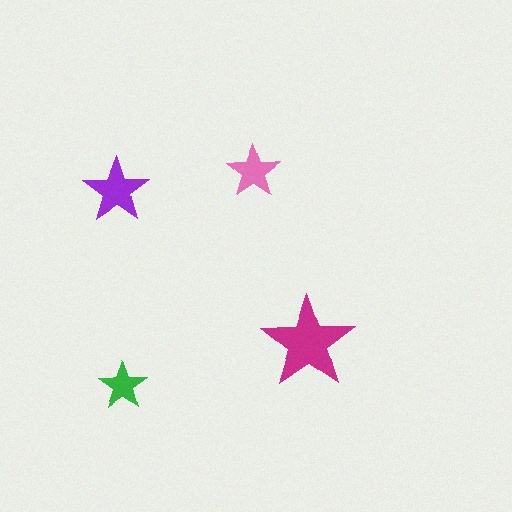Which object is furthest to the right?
The magenta star is rightmost.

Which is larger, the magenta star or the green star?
The magenta one.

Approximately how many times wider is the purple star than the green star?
About 1.5 times wider.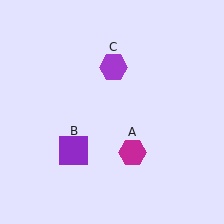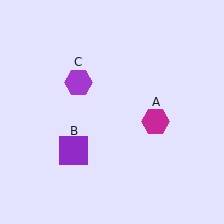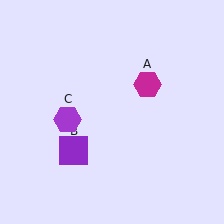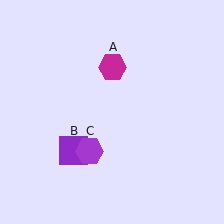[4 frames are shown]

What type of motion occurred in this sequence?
The magenta hexagon (object A), purple hexagon (object C) rotated counterclockwise around the center of the scene.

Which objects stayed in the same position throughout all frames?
Purple square (object B) remained stationary.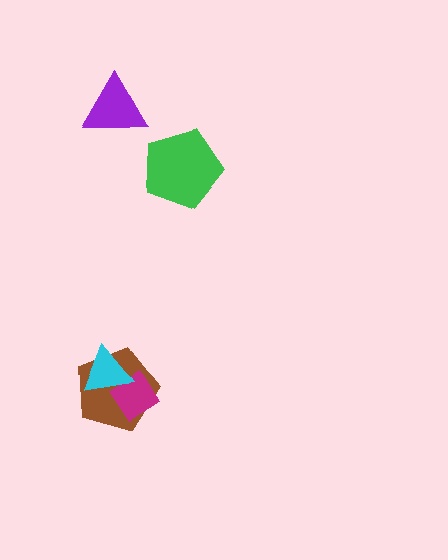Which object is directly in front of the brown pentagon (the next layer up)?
The magenta diamond is directly in front of the brown pentagon.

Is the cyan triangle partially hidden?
No, no other shape covers it.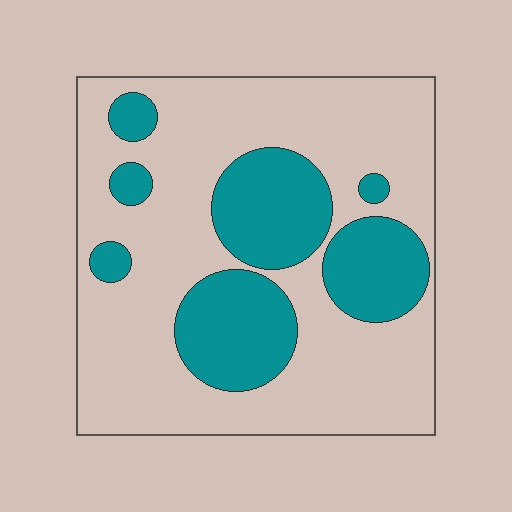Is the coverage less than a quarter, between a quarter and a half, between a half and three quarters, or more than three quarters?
Between a quarter and a half.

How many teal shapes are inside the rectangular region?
7.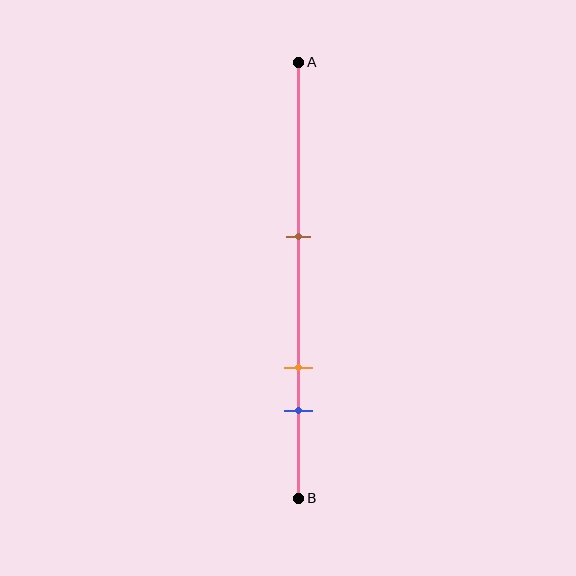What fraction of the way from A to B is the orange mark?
The orange mark is approximately 70% (0.7) of the way from A to B.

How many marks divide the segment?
There are 3 marks dividing the segment.